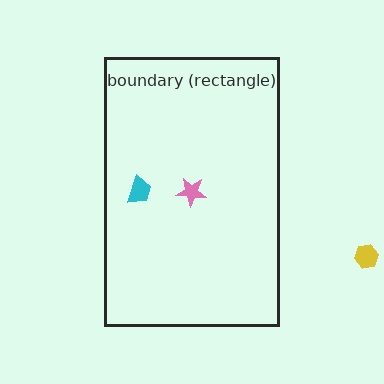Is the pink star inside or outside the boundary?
Inside.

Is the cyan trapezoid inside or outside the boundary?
Inside.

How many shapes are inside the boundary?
2 inside, 1 outside.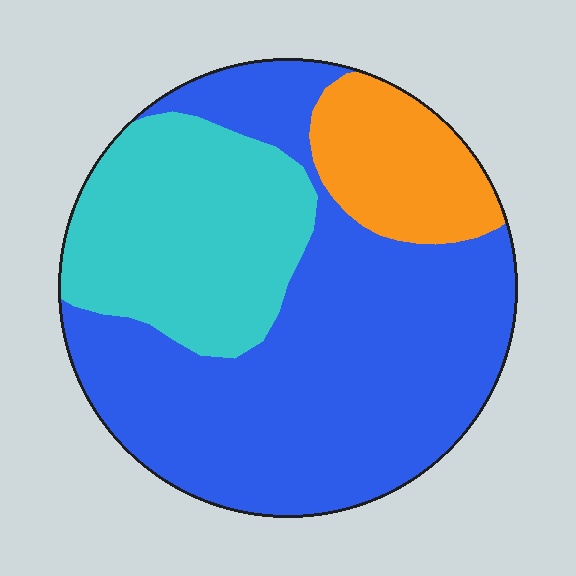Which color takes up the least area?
Orange, at roughly 15%.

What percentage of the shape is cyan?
Cyan takes up between a quarter and a half of the shape.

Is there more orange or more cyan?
Cyan.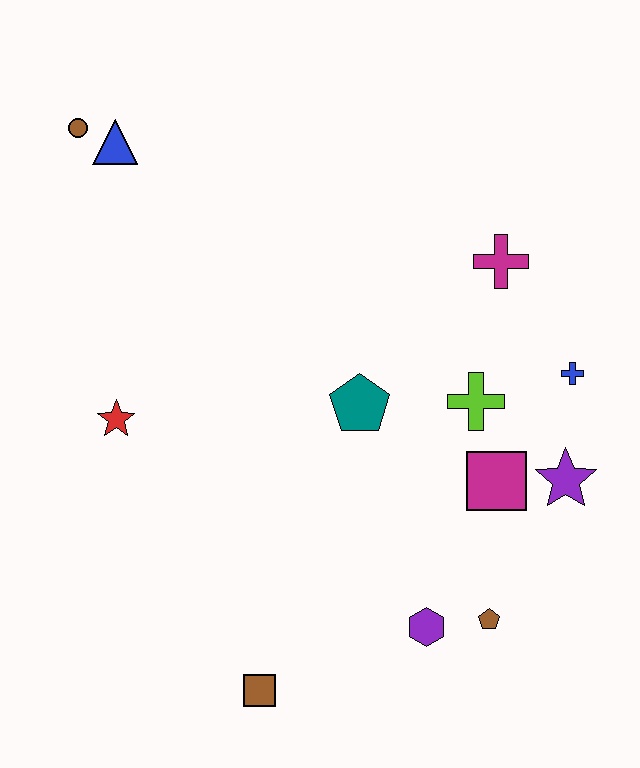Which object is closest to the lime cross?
The magenta square is closest to the lime cross.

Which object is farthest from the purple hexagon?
The brown circle is farthest from the purple hexagon.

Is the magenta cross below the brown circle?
Yes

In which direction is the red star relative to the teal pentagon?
The red star is to the left of the teal pentagon.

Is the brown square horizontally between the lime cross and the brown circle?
Yes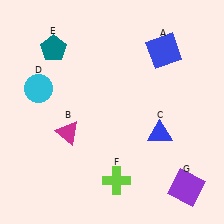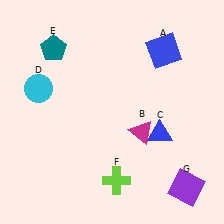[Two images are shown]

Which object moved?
The magenta triangle (B) moved right.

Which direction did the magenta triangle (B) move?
The magenta triangle (B) moved right.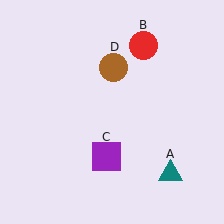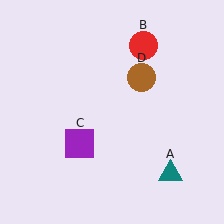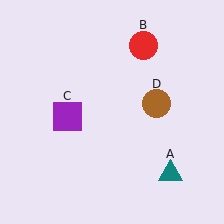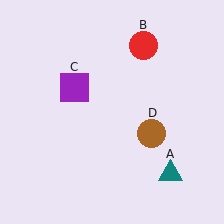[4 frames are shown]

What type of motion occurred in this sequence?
The purple square (object C), brown circle (object D) rotated clockwise around the center of the scene.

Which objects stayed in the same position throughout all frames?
Teal triangle (object A) and red circle (object B) remained stationary.